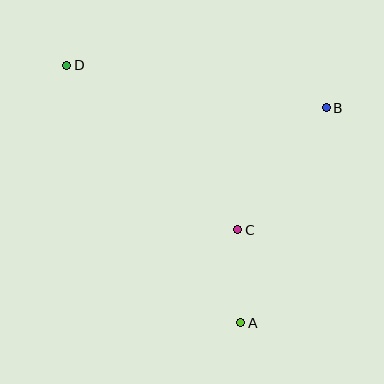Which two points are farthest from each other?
Points A and D are farthest from each other.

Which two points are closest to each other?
Points A and C are closest to each other.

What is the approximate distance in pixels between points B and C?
The distance between B and C is approximately 150 pixels.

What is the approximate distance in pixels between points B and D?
The distance between B and D is approximately 263 pixels.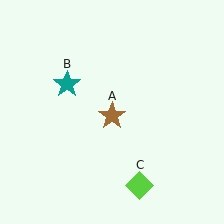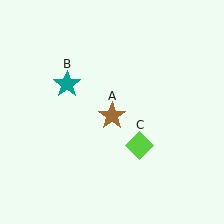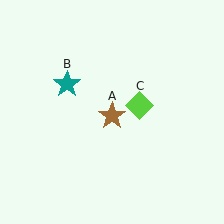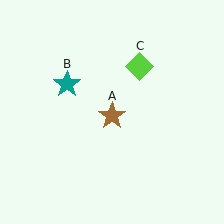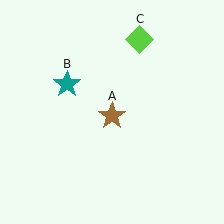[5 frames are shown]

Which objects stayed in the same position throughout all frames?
Brown star (object A) and teal star (object B) remained stationary.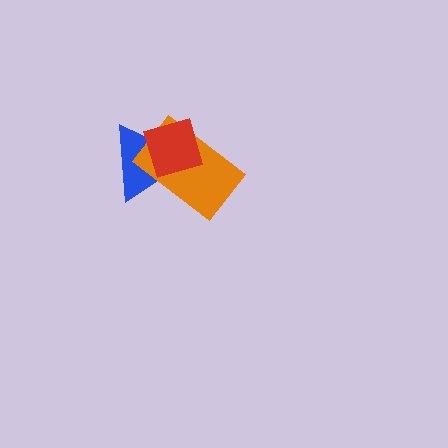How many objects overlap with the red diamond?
2 objects overlap with the red diamond.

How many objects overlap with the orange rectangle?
2 objects overlap with the orange rectangle.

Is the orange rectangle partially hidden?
Yes, it is partially covered by another shape.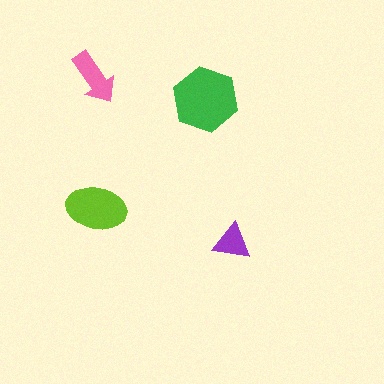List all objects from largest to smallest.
The green hexagon, the lime ellipse, the pink arrow, the purple triangle.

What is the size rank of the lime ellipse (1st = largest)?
2nd.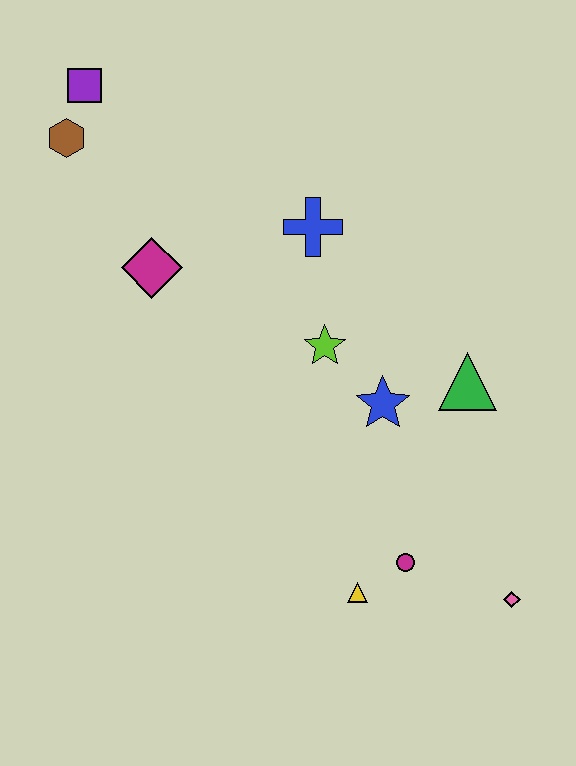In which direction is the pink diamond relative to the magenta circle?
The pink diamond is to the right of the magenta circle.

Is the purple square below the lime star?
No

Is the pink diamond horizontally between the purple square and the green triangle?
No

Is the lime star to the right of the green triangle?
No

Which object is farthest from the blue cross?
The pink diamond is farthest from the blue cross.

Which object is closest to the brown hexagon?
The purple square is closest to the brown hexagon.